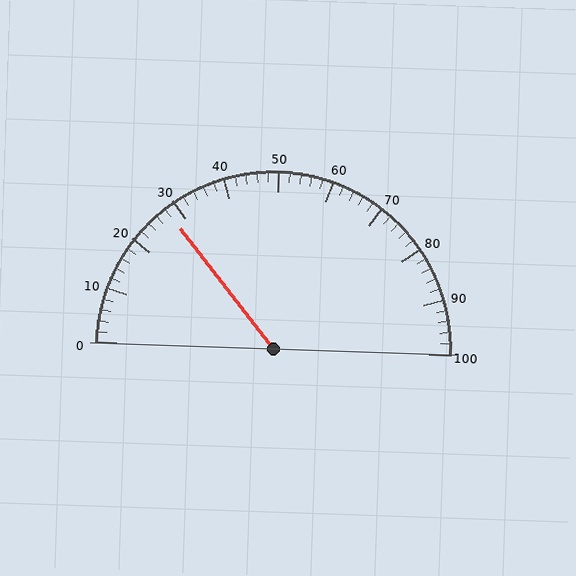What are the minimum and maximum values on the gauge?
The gauge ranges from 0 to 100.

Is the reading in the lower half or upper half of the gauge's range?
The reading is in the lower half of the range (0 to 100).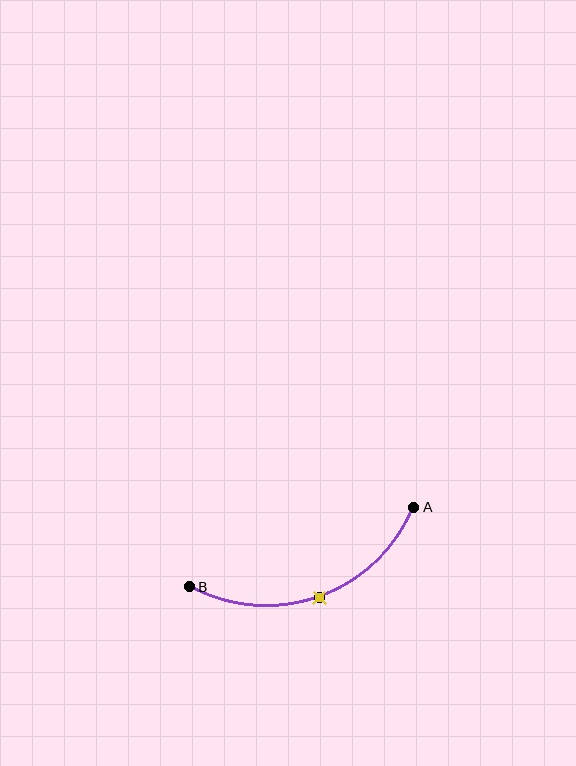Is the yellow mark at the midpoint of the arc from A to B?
Yes. The yellow mark lies on the arc at equal arc-length from both A and B — it is the arc midpoint.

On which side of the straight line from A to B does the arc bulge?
The arc bulges below the straight line connecting A and B.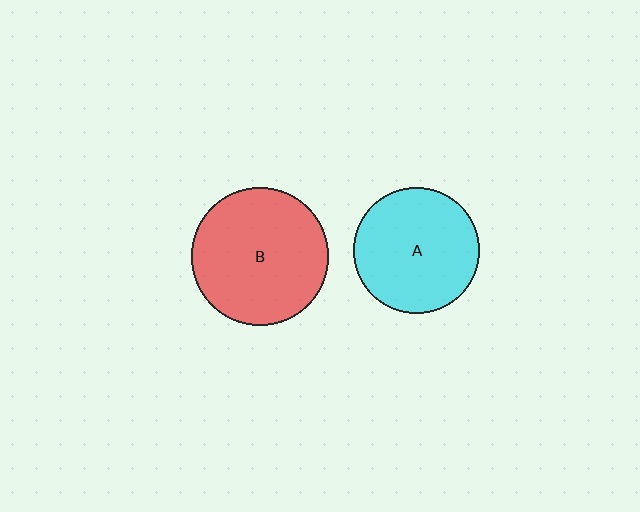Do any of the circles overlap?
No, none of the circles overlap.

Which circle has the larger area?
Circle B (red).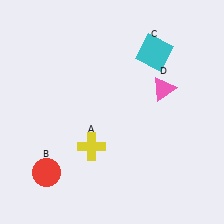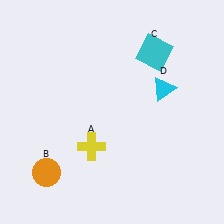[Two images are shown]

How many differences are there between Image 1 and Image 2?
There are 2 differences between the two images.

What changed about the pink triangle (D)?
In Image 1, D is pink. In Image 2, it changed to cyan.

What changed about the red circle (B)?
In Image 1, B is red. In Image 2, it changed to orange.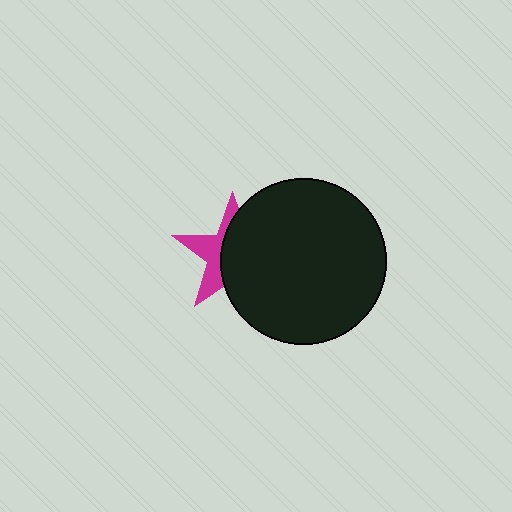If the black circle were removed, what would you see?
You would see the complete magenta star.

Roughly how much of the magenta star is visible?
A small part of it is visible (roughly 40%).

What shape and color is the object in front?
The object in front is a black circle.